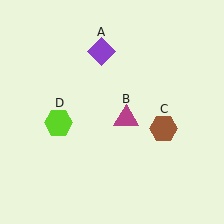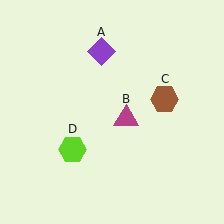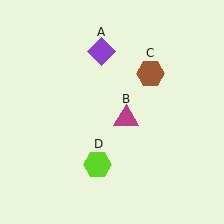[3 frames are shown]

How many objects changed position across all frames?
2 objects changed position: brown hexagon (object C), lime hexagon (object D).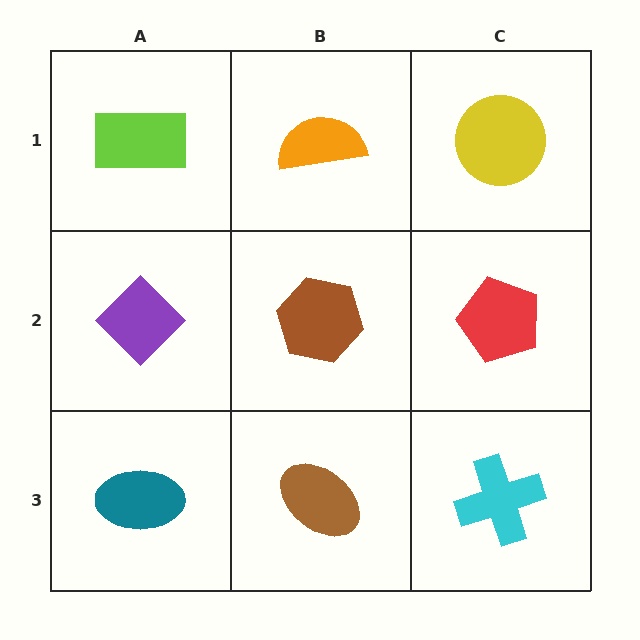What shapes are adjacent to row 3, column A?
A purple diamond (row 2, column A), a brown ellipse (row 3, column B).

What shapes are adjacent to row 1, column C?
A red pentagon (row 2, column C), an orange semicircle (row 1, column B).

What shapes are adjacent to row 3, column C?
A red pentagon (row 2, column C), a brown ellipse (row 3, column B).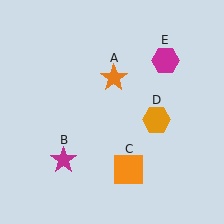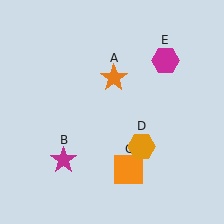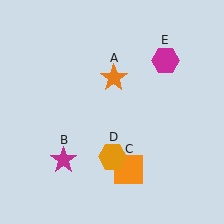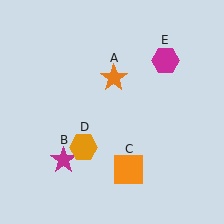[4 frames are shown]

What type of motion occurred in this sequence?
The orange hexagon (object D) rotated clockwise around the center of the scene.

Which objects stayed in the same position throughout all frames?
Orange star (object A) and magenta star (object B) and orange square (object C) and magenta hexagon (object E) remained stationary.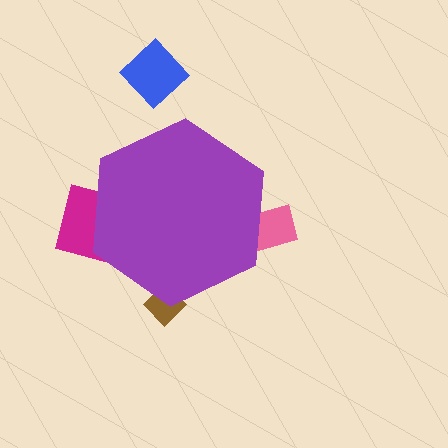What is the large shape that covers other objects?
A purple hexagon.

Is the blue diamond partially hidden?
No, the blue diamond is fully visible.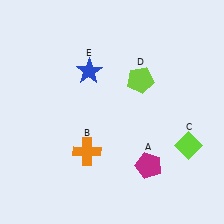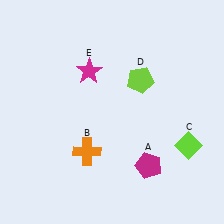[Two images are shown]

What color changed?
The star (E) changed from blue in Image 1 to magenta in Image 2.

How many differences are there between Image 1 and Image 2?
There is 1 difference between the two images.